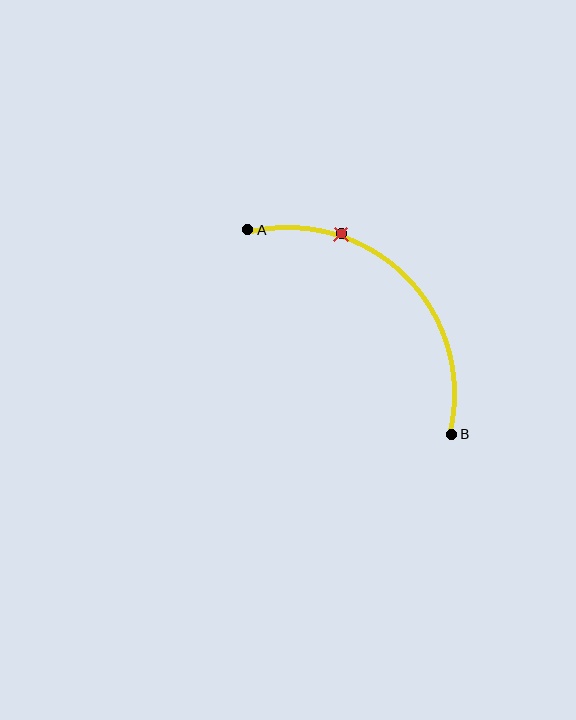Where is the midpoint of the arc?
The arc midpoint is the point on the curve farthest from the straight line joining A and B. It sits above and to the right of that line.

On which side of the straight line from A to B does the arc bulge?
The arc bulges above and to the right of the straight line connecting A and B.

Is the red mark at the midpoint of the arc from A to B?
No. The red mark lies on the arc but is closer to endpoint A. The arc midpoint would be at the point on the curve equidistant along the arc from both A and B.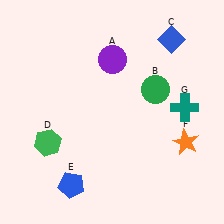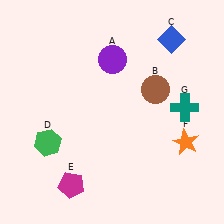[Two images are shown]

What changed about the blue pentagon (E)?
In Image 1, E is blue. In Image 2, it changed to magenta.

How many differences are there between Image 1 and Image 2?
There are 2 differences between the two images.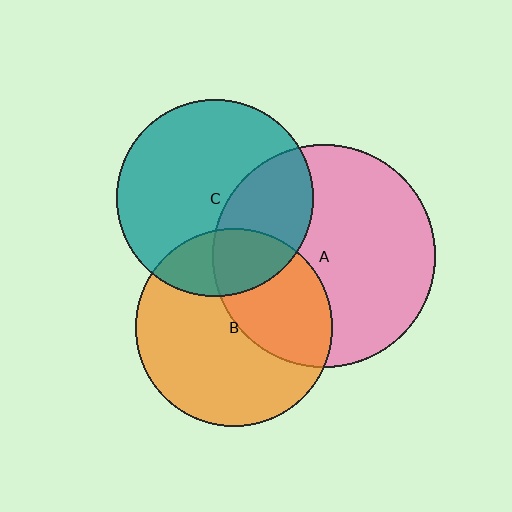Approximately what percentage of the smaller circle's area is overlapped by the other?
Approximately 20%.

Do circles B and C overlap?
Yes.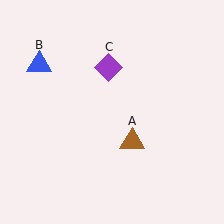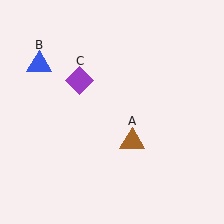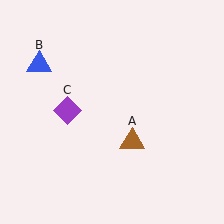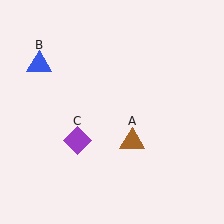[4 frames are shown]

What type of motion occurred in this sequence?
The purple diamond (object C) rotated counterclockwise around the center of the scene.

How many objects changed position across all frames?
1 object changed position: purple diamond (object C).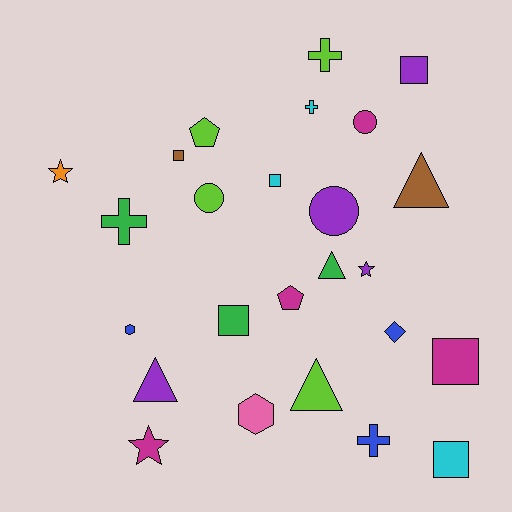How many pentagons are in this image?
There are 2 pentagons.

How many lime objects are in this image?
There are 4 lime objects.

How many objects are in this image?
There are 25 objects.